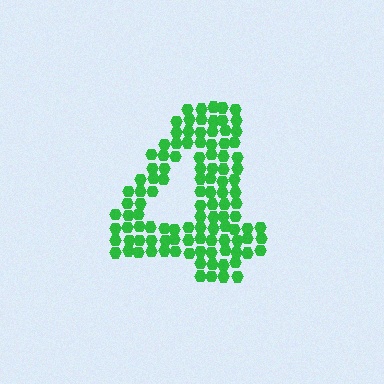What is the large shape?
The large shape is the digit 4.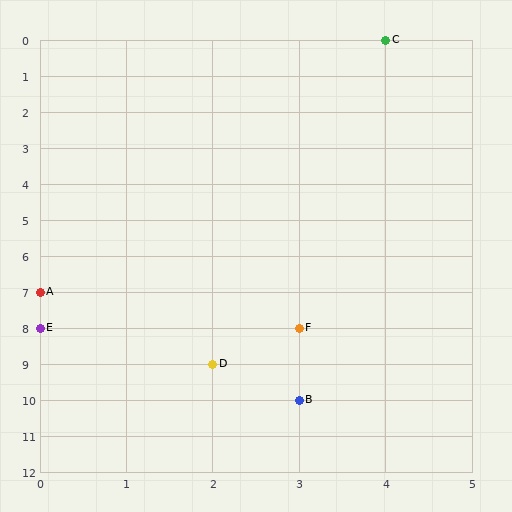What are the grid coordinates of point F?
Point F is at grid coordinates (3, 8).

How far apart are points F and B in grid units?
Points F and B are 2 rows apart.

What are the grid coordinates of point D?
Point D is at grid coordinates (2, 9).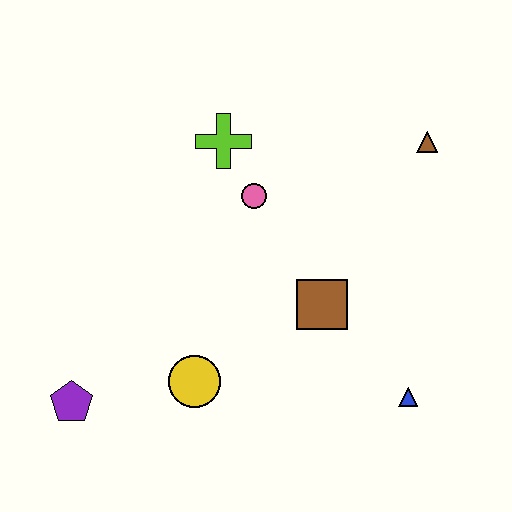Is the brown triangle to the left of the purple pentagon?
No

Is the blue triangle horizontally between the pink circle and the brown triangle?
Yes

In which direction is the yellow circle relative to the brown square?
The yellow circle is to the left of the brown square.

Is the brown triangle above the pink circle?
Yes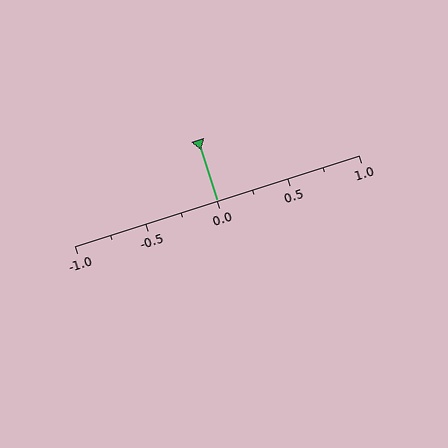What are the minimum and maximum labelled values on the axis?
The axis runs from -1.0 to 1.0.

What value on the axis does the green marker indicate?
The marker indicates approximately 0.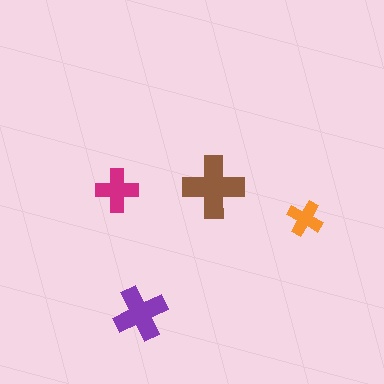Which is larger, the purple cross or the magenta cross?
The purple one.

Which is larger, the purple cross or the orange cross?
The purple one.